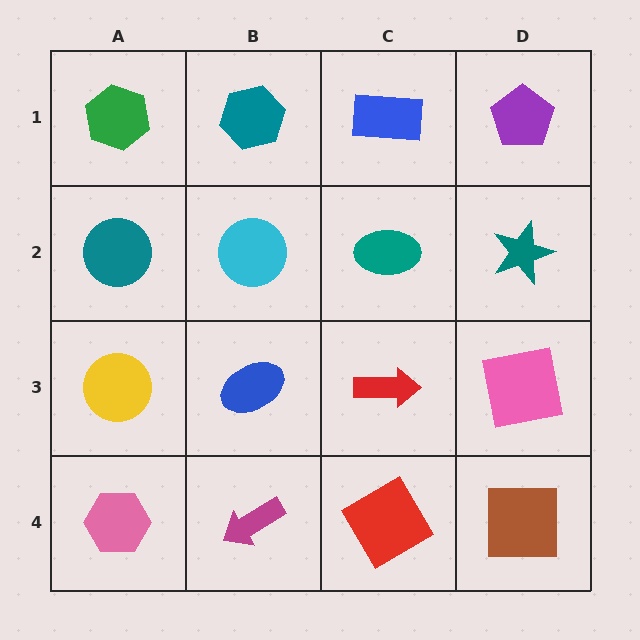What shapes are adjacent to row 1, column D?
A teal star (row 2, column D), a blue rectangle (row 1, column C).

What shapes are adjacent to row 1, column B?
A cyan circle (row 2, column B), a green hexagon (row 1, column A), a blue rectangle (row 1, column C).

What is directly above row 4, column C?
A red arrow.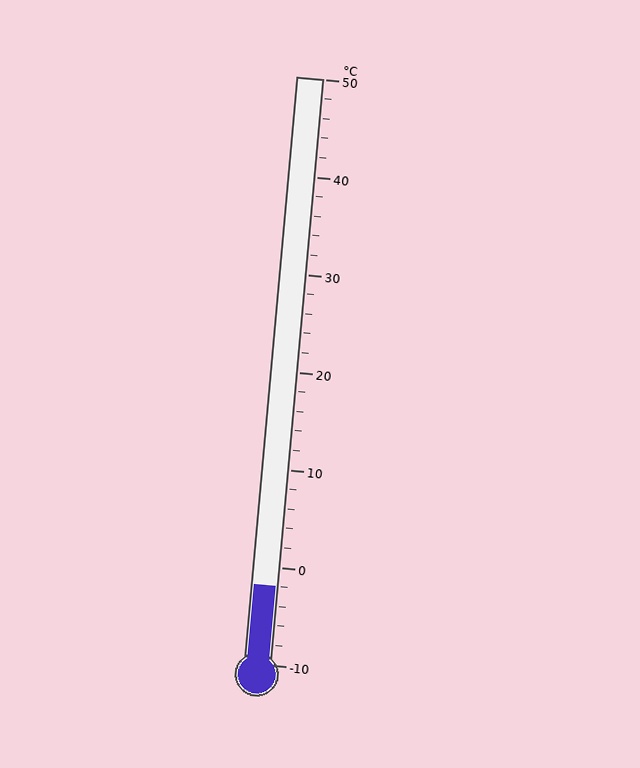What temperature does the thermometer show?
The thermometer shows approximately -2°C.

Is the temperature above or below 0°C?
The temperature is below 0°C.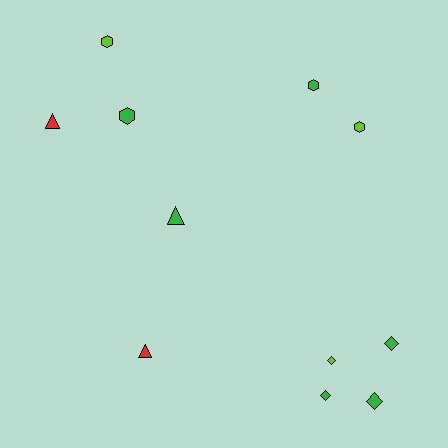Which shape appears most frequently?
Hexagon, with 4 objects.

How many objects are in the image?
There are 11 objects.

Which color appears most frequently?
Green, with 6 objects.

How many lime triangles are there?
There are no lime triangles.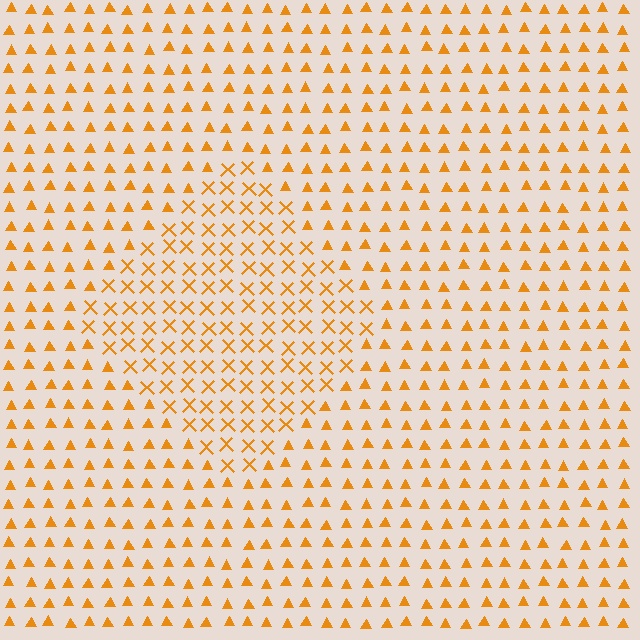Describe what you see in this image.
The image is filled with small orange elements arranged in a uniform grid. A diamond-shaped region contains X marks, while the surrounding area contains triangles. The boundary is defined purely by the change in element shape.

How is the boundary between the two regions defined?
The boundary is defined by a change in element shape: X marks inside vs. triangles outside. All elements share the same color and spacing.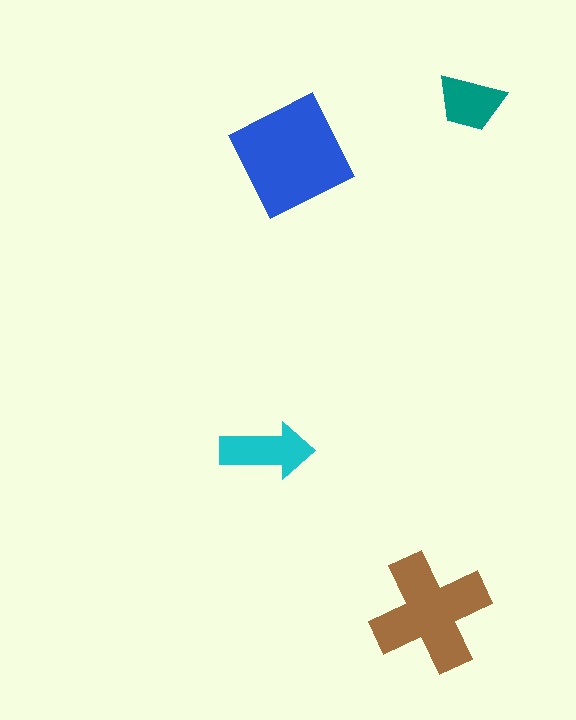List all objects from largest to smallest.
The blue square, the brown cross, the cyan arrow, the teal trapezoid.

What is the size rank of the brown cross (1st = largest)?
2nd.